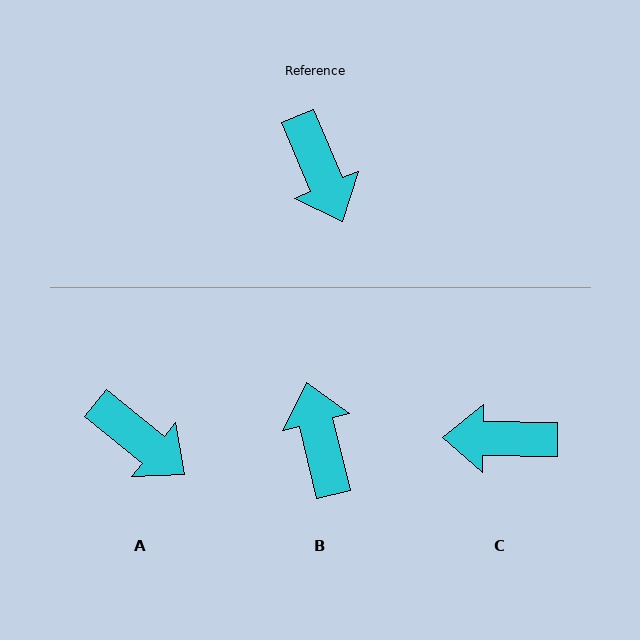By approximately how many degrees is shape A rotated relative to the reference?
Approximately 28 degrees counter-clockwise.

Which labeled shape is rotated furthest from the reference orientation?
B, about 171 degrees away.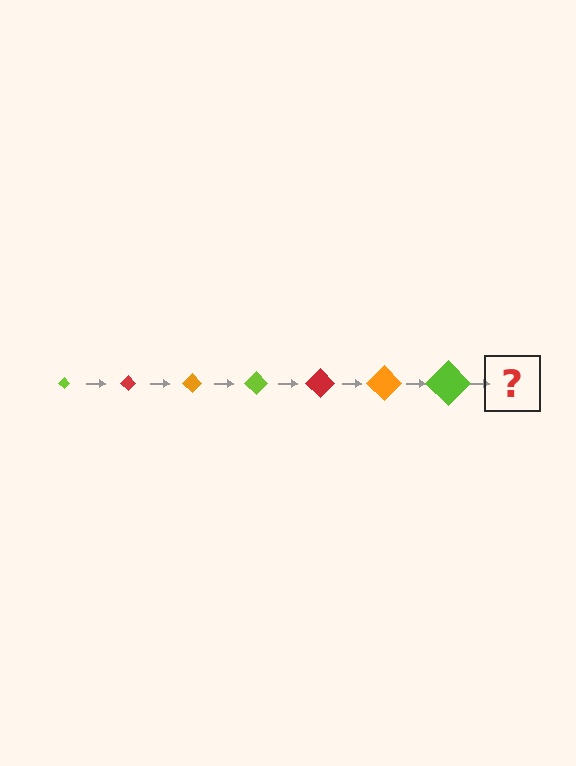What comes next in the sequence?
The next element should be a red diamond, larger than the previous one.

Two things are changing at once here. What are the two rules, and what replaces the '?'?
The two rules are that the diamond grows larger each step and the color cycles through lime, red, and orange. The '?' should be a red diamond, larger than the previous one.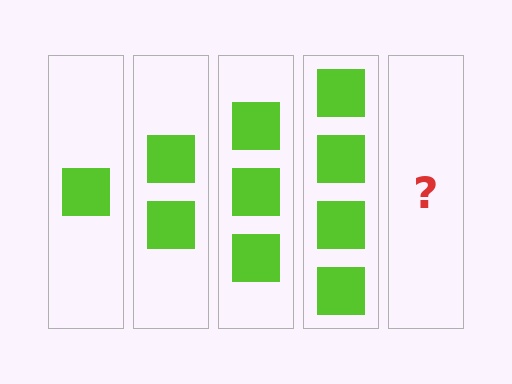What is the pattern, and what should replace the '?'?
The pattern is that each step adds one more square. The '?' should be 5 squares.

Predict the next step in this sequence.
The next step is 5 squares.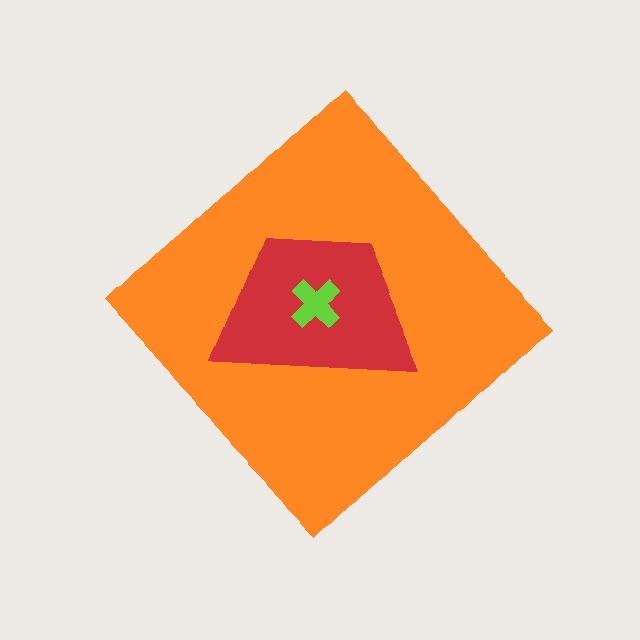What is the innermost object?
The lime cross.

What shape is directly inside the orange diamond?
The red trapezoid.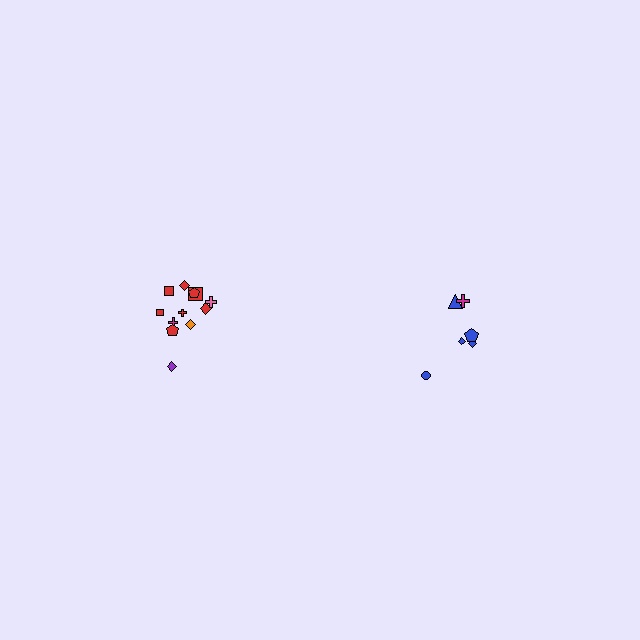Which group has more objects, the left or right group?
The left group.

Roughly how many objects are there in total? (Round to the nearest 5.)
Roughly 20 objects in total.